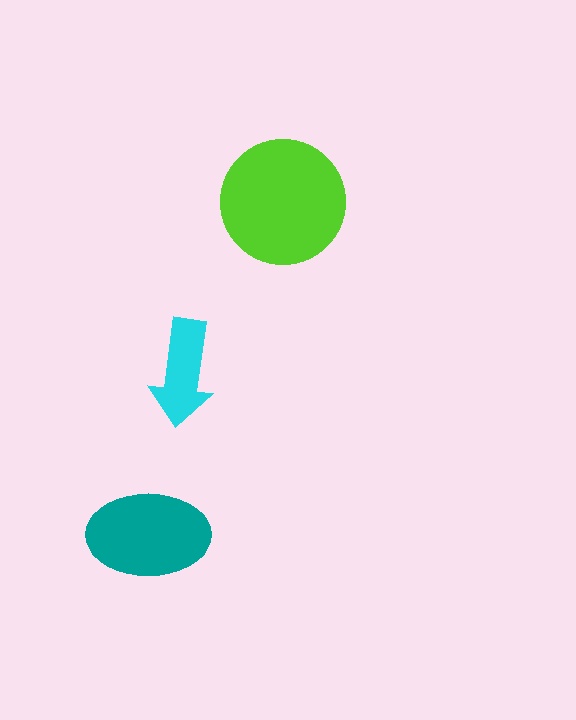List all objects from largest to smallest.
The lime circle, the teal ellipse, the cyan arrow.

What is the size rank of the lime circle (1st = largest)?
1st.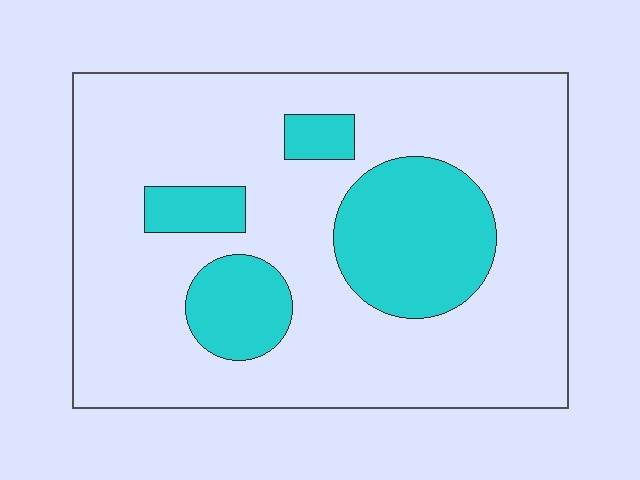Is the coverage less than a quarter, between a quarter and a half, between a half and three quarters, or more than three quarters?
Less than a quarter.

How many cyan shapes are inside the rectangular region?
4.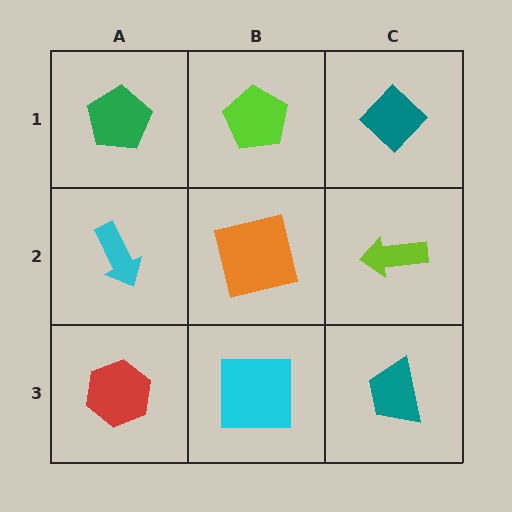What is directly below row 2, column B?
A cyan square.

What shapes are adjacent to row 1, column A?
A cyan arrow (row 2, column A), a lime pentagon (row 1, column B).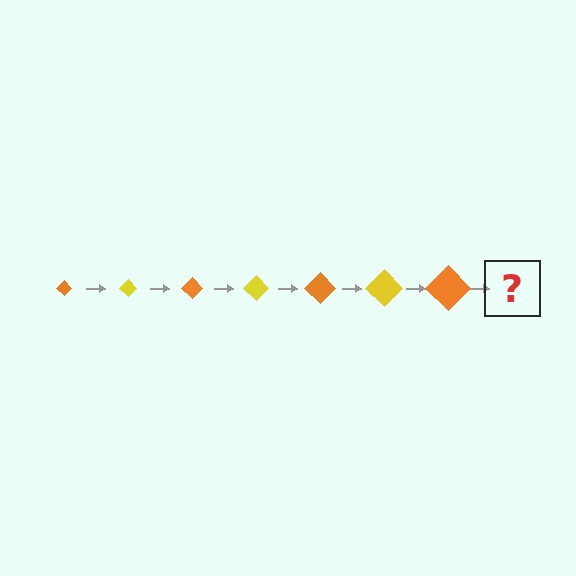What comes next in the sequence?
The next element should be a yellow diamond, larger than the previous one.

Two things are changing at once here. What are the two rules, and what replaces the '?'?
The two rules are that the diamond grows larger each step and the color cycles through orange and yellow. The '?' should be a yellow diamond, larger than the previous one.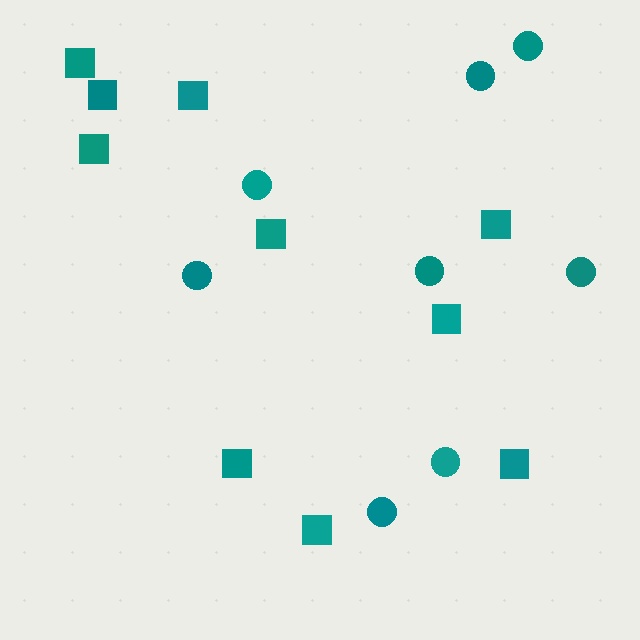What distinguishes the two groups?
There are 2 groups: one group of circles (8) and one group of squares (10).